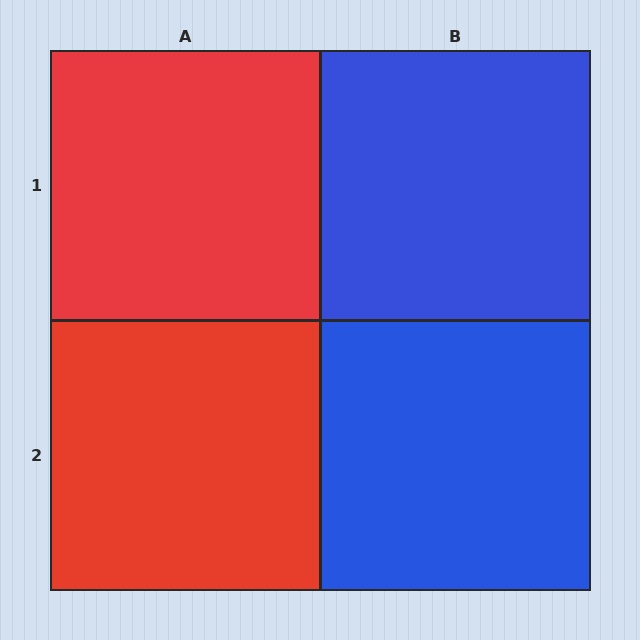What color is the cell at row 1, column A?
Red.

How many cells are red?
2 cells are red.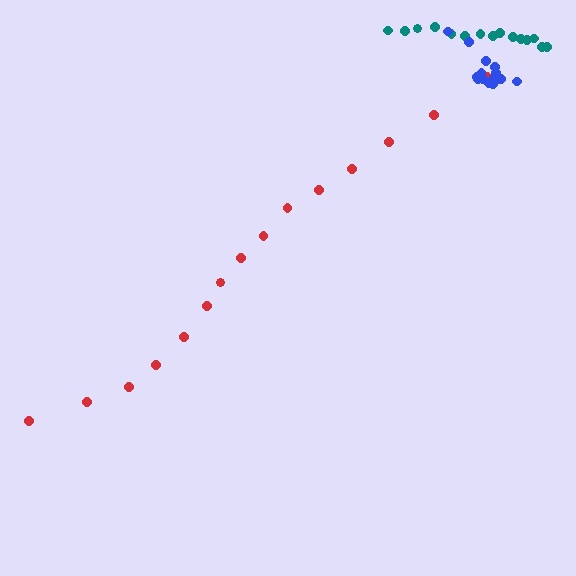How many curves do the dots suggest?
There are 3 distinct paths.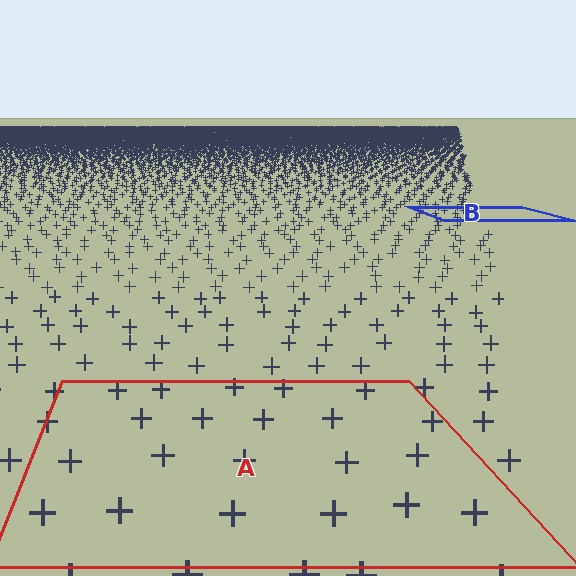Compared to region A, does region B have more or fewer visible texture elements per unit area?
Region B has more texture elements per unit area — they are packed more densely because it is farther away.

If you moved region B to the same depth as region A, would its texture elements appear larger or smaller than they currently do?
They would appear larger. At a closer depth, the same texture elements are projected at a bigger on-screen size.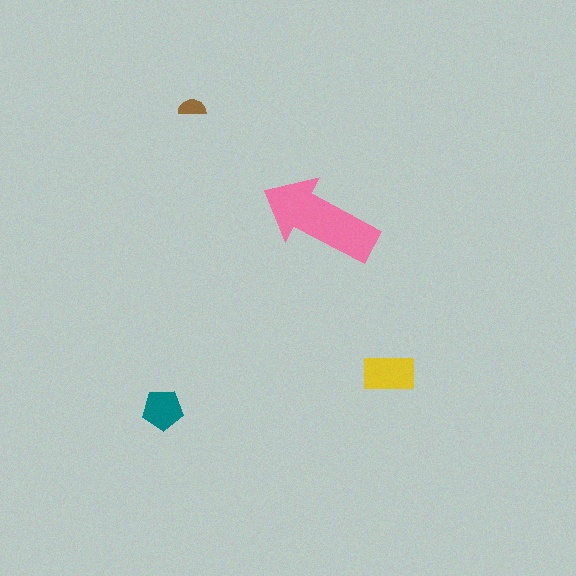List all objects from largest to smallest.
The pink arrow, the yellow rectangle, the teal pentagon, the brown semicircle.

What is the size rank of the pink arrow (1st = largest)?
1st.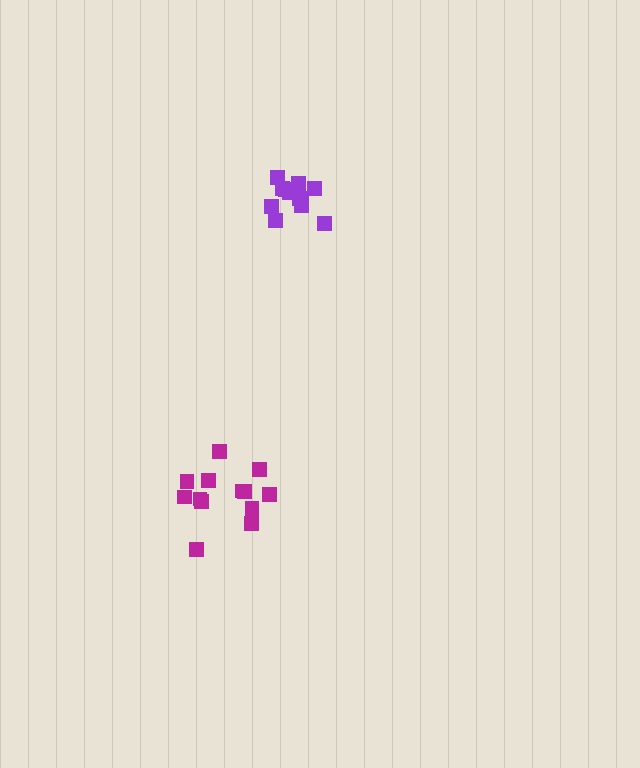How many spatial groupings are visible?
There are 2 spatial groupings.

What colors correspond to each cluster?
The clusters are colored: purple, magenta.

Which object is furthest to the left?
The magenta cluster is leftmost.